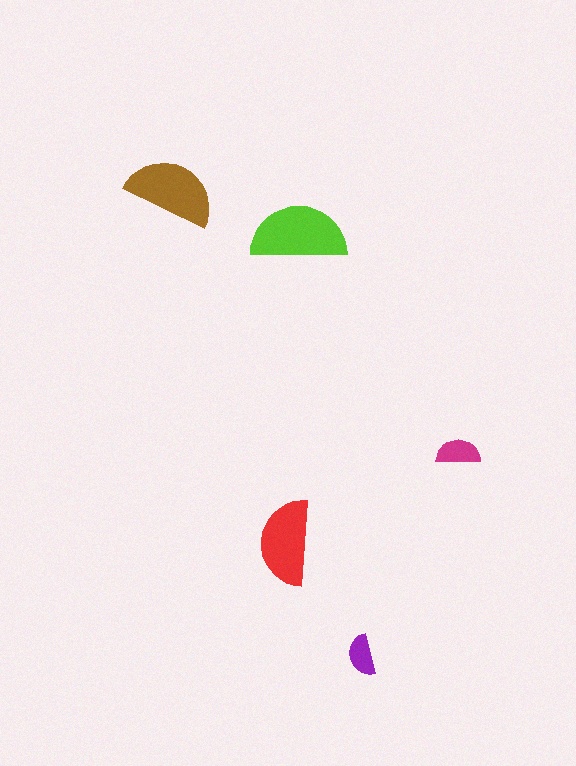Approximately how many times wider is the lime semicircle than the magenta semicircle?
About 2 times wider.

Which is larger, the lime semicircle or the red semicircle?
The lime one.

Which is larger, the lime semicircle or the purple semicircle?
The lime one.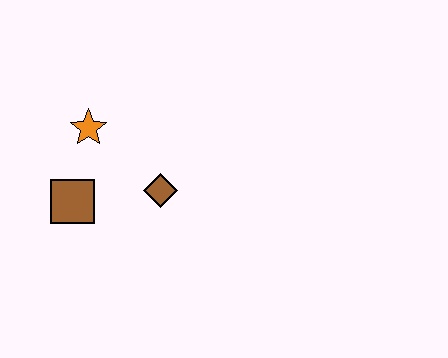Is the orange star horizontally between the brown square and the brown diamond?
Yes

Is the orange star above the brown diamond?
Yes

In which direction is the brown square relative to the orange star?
The brown square is below the orange star.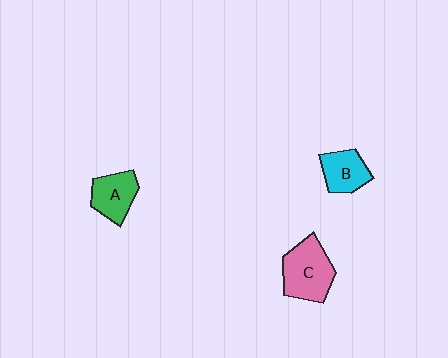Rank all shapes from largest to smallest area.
From largest to smallest: C (pink), A (green), B (cyan).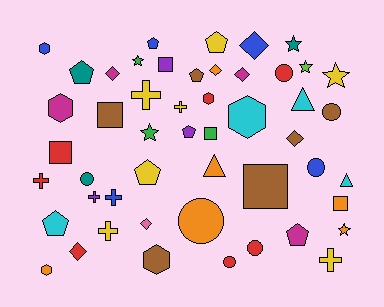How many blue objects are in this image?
There are 5 blue objects.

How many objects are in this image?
There are 50 objects.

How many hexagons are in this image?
There are 6 hexagons.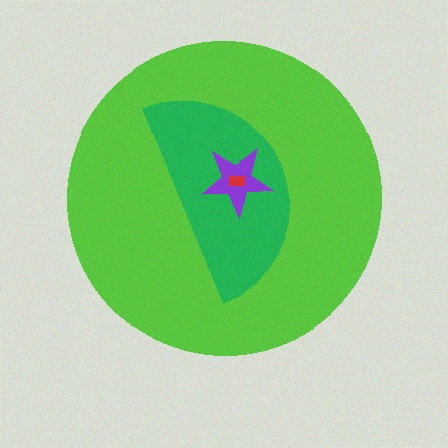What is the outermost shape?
The lime circle.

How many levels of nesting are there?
4.